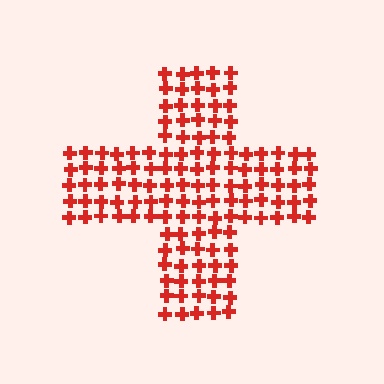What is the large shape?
The large shape is a cross.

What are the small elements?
The small elements are crosses.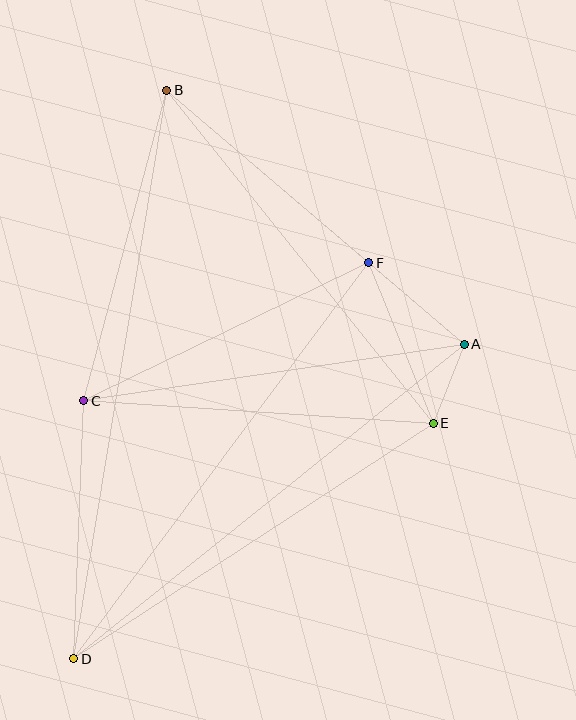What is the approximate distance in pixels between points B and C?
The distance between B and C is approximately 321 pixels.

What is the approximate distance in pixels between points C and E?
The distance between C and E is approximately 350 pixels.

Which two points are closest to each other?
Points A and E are closest to each other.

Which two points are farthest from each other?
Points B and D are farthest from each other.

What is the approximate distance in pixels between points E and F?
The distance between E and F is approximately 173 pixels.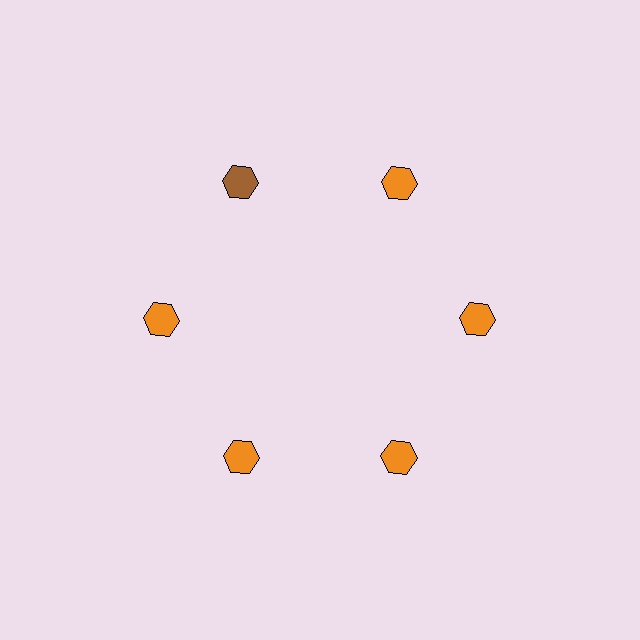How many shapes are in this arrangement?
There are 6 shapes arranged in a ring pattern.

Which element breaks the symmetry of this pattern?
The brown hexagon at roughly the 11 o'clock position breaks the symmetry. All other shapes are orange hexagons.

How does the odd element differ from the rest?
It has a different color: brown instead of orange.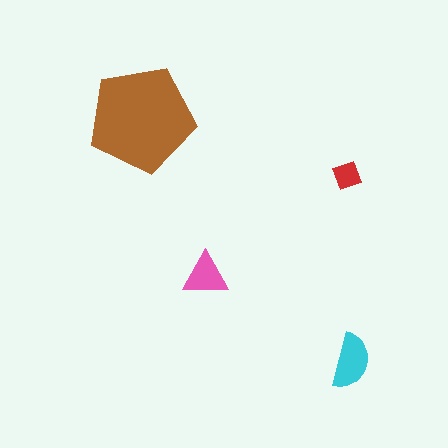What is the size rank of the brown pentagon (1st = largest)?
1st.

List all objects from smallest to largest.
The red diamond, the pink triangle, the cyan semicircle, the brown pentagon.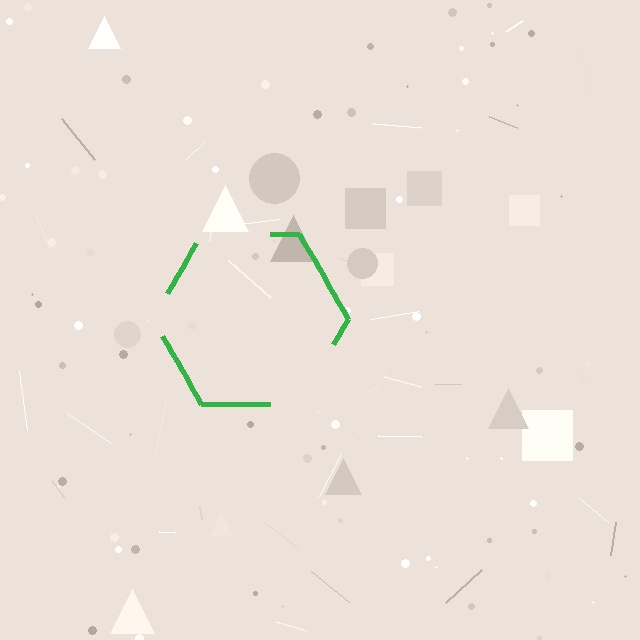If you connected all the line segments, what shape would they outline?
They would outline a hexagon.